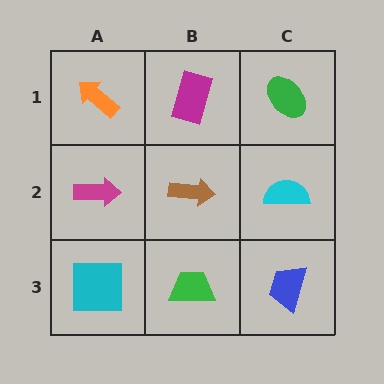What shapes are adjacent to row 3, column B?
A brown arrow (row 2, column B), a cyan square (row 3, column A), a blue trapezoid (row 3, column C).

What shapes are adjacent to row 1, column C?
A cyan semicircle (row 2, column C), a magenta rectangle (row 1, column B).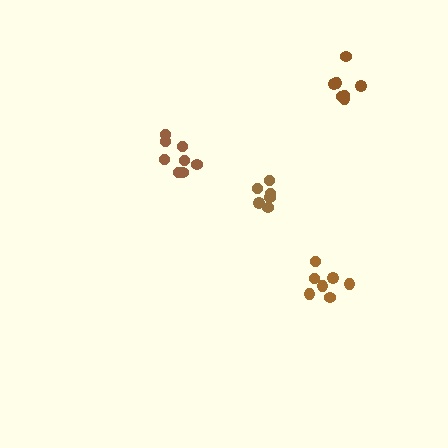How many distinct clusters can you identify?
There are 4 distinct clusters.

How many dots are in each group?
Group 1: 7 dots, Group 2: 8 dots, Group 3: 6 dots, Group 4: 7 dots (28 total).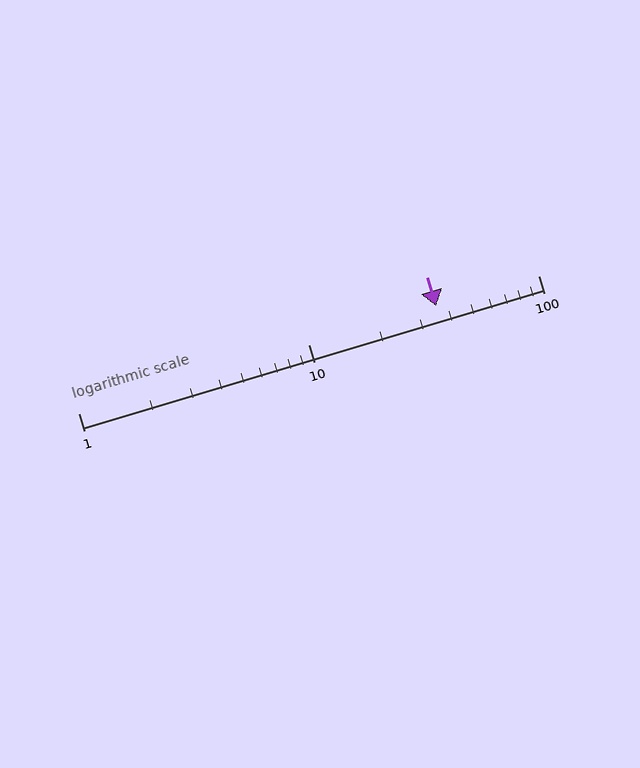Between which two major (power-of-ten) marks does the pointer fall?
The pointer is between 10 and 100.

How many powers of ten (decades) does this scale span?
The scale spans 2 decades, from 1 to 100.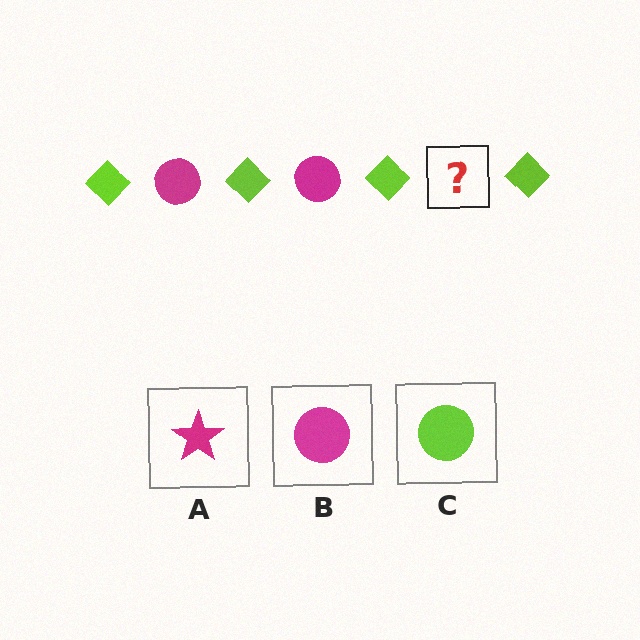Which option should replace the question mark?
Option B.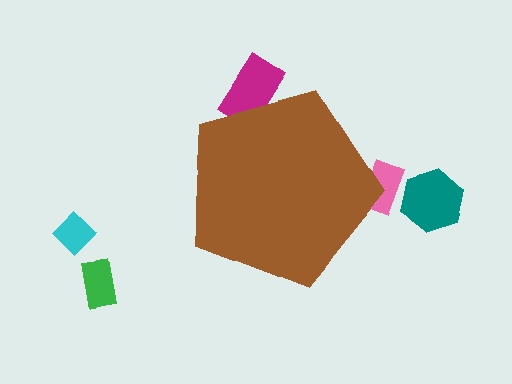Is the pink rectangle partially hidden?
Yes, the pink rectangle is partially hidden behind the brown pentagon.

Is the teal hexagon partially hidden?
No, the teal hexagon is fully visible.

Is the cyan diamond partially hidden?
No, the cyan diamond is fully visible.